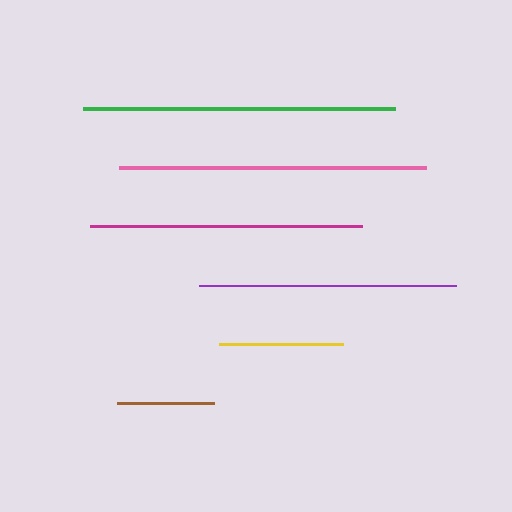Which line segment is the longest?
The green line is the longest at approximately 313 pixels.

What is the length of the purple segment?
The purple segment is approximately 257 pixels long.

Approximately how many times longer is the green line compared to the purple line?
The green line is approximately 1.2 times the length of the purple line.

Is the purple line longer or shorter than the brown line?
The purple line is longer than the brown line.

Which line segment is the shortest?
The brown line is the shortest at approximately 98 pixels.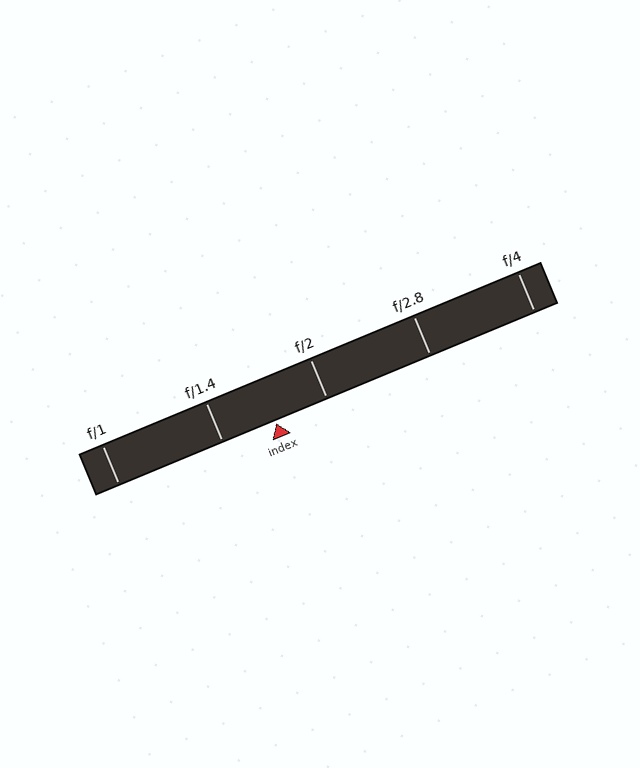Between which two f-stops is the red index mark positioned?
The index mark is between f/1.4 and f/2.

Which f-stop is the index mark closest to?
The index mark is closest to f/2.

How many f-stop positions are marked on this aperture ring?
There are 5 f-stop positions marked.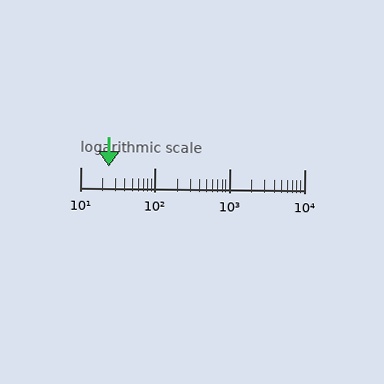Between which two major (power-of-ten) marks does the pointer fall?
The pointer is between 10 and 100.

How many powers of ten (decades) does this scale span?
The scale spans 3 decades, from 10 to 10000.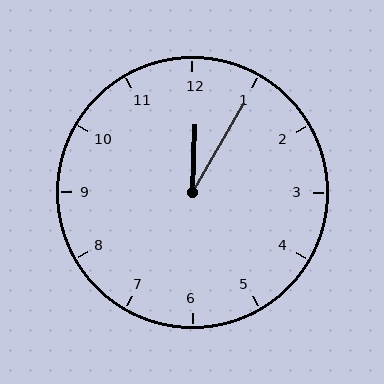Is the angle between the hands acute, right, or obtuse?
It is acute.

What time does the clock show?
12:05.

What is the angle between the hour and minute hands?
Approximately 28 degrees.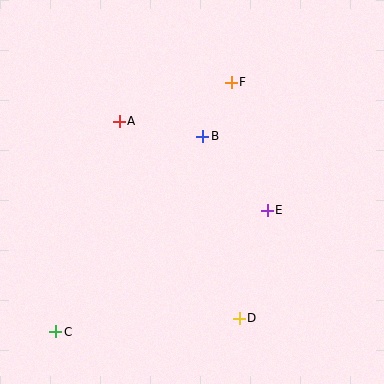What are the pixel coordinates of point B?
Point B is at (203, 136).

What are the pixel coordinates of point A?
Point A is at (119, 121).